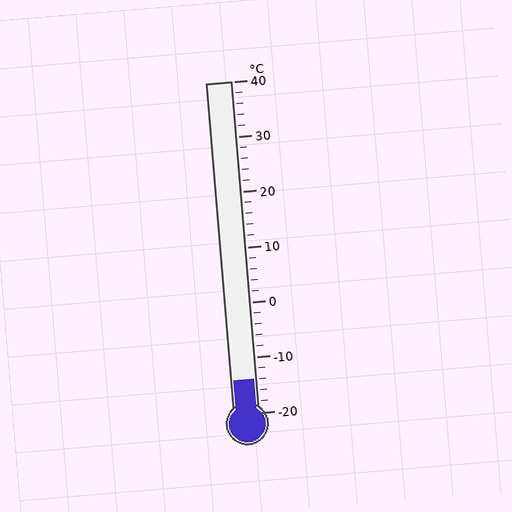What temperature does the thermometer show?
The thermometer shows approximately -14°C.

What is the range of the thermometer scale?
The thermometer scale ranges from -20°C to 40°C.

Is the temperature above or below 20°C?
The temperature is below 20°C.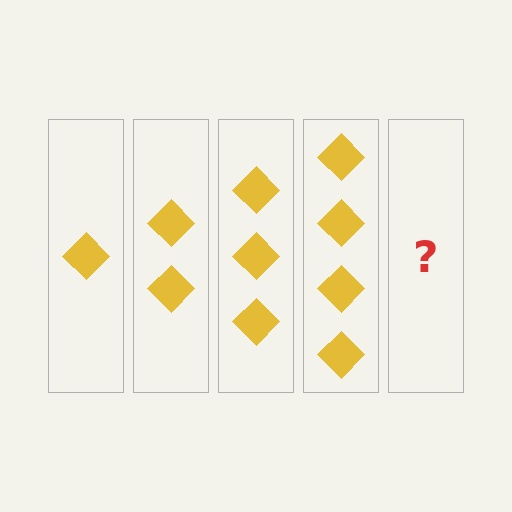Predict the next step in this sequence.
The next step is 5 diamonds.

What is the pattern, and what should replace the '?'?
The pattern is that each step adds one more diamond. The '?' should be 5 diamonds.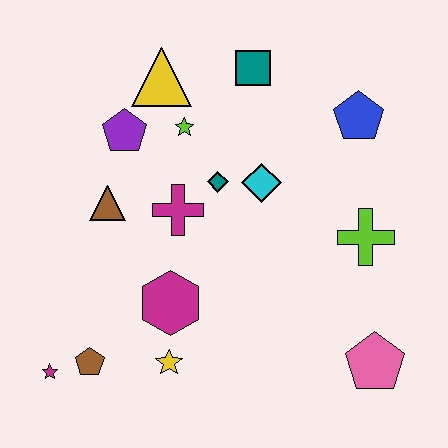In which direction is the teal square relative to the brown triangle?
The teal square is to the right of the brown triangle.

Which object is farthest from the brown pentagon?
The blue pentagon is farthest from the brown pentagon.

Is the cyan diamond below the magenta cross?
No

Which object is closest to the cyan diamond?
The teal diamond is closest to the cyan diamond.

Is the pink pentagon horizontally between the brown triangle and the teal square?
No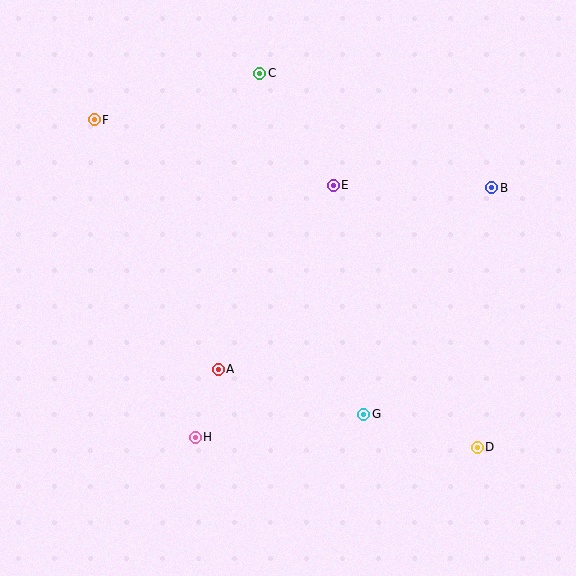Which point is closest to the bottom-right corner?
Point D is closest to the bottom-right corner.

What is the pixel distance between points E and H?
The distance between E and H is 288 pixels.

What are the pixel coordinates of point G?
Point G is at (364, 414).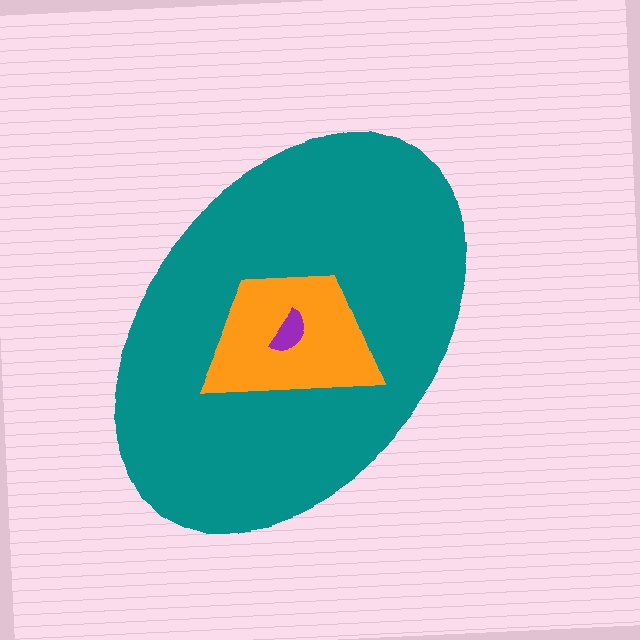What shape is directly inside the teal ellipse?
The orange trapezoid.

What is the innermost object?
The purple semicircle.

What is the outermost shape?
The teal ellipse.